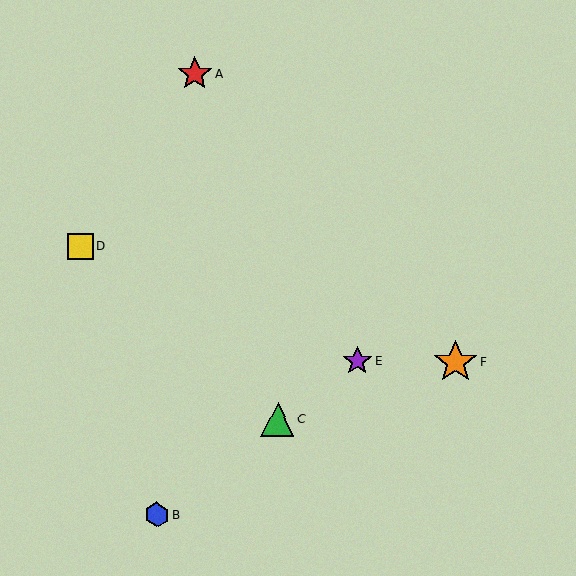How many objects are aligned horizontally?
2 objects (E, F) are aligned horizontally.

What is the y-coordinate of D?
Object D is at y≈247.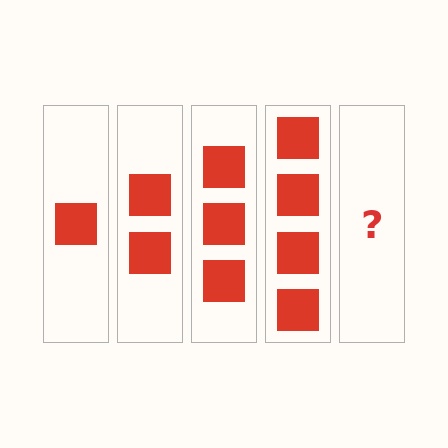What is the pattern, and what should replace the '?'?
The pattern is that each step adds one more square. The '?' should be 5 squares.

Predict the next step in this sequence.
The next step is 5 squares.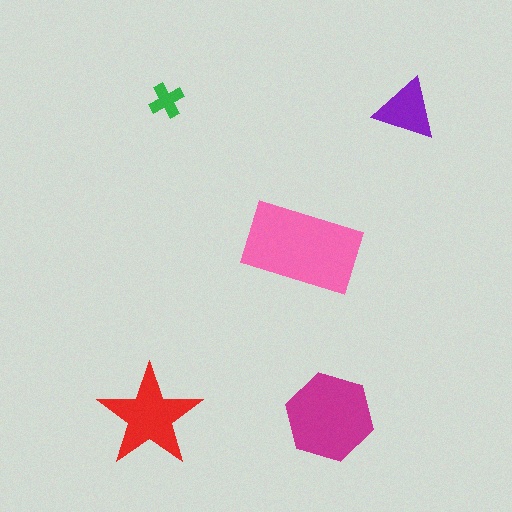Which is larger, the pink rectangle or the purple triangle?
The pink rectangle.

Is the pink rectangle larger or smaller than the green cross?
Larger.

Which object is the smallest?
The green cross.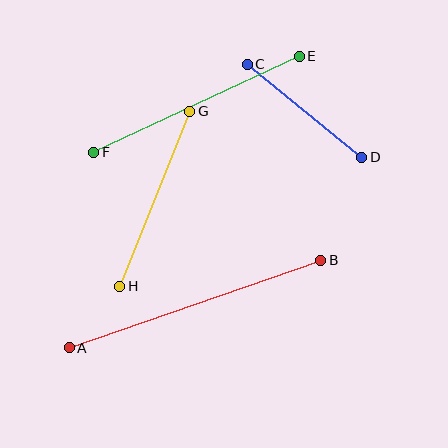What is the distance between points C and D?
The distance is approximately 148 pixels.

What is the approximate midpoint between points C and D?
The midpoint is at approximately (305, 111) pixels.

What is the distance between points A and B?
The distance is approximately 266 pixels.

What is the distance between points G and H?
The distance is approximately 188 pixels.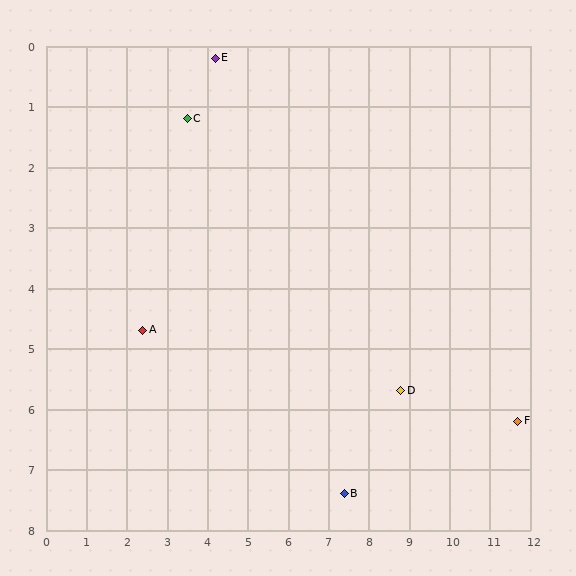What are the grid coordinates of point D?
Point D is at approximately (8.8, 5.7).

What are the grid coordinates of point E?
Point E is at approximately (4.2, 0.2).